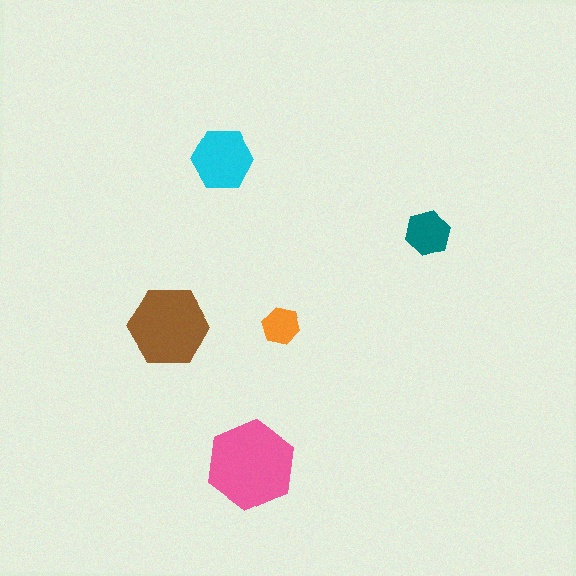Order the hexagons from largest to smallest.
the pink one, the brown one, the cyan one, the teal one, the orange one.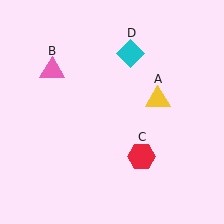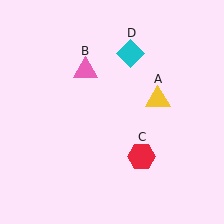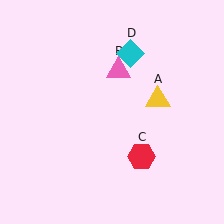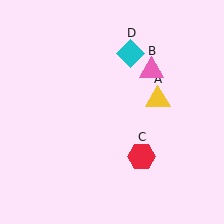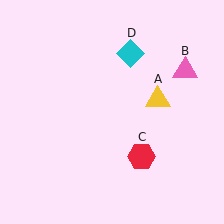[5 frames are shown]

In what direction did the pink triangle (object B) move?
The pink triangle (object B) moved right.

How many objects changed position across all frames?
1 object changed position: pink triangle (object B).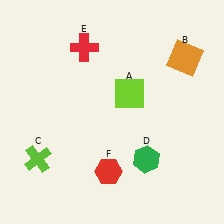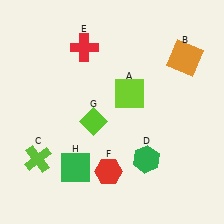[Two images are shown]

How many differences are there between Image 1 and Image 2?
There are 2 differences between the two images.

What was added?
A lime diamond (G), a green square (H) were added in Image 2.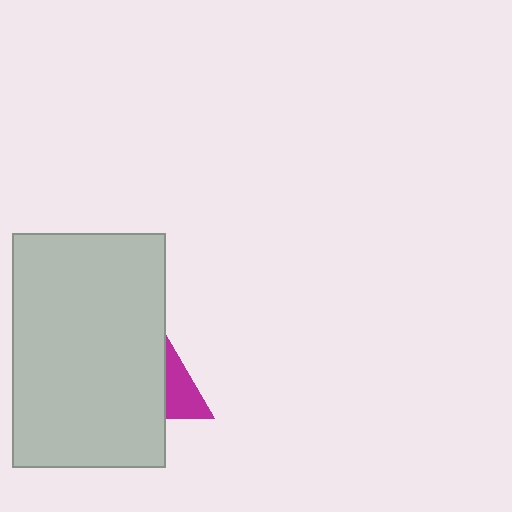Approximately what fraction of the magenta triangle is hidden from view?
Roughly 63% of the magenta triangle is hidden behind the light gray rectangle.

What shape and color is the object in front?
The object in front is a light gray rectangle.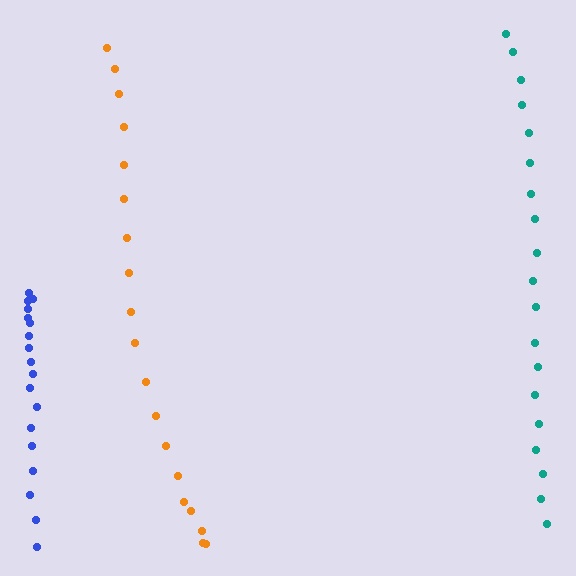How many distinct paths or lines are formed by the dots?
There are 3 distinct paths.